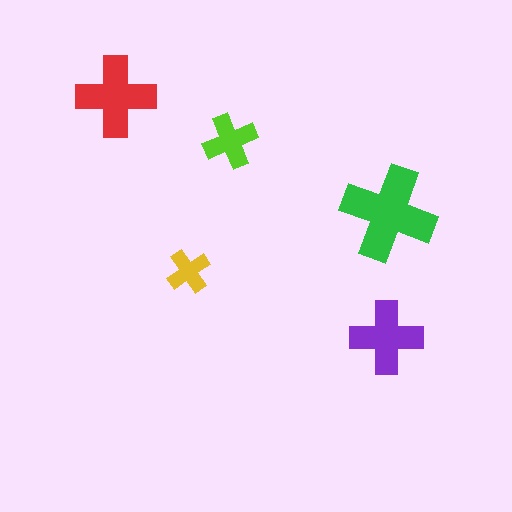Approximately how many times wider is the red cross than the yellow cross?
About 2 times wider.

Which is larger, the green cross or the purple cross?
The green one.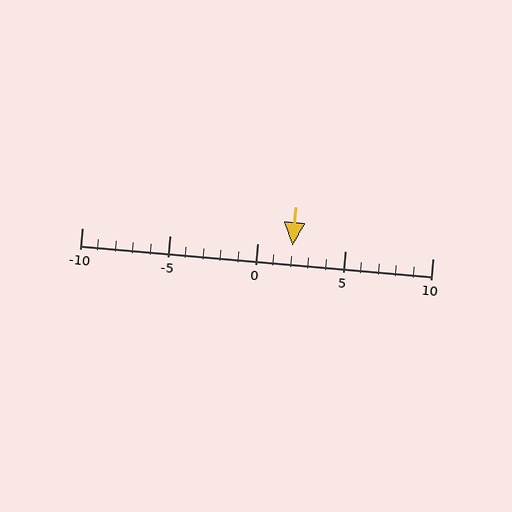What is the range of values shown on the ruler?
The ruler shows values from -10 to 10.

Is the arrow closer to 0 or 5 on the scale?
The arrow is closer to 0.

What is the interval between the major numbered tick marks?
The major tick marks are spaced 5 units apart.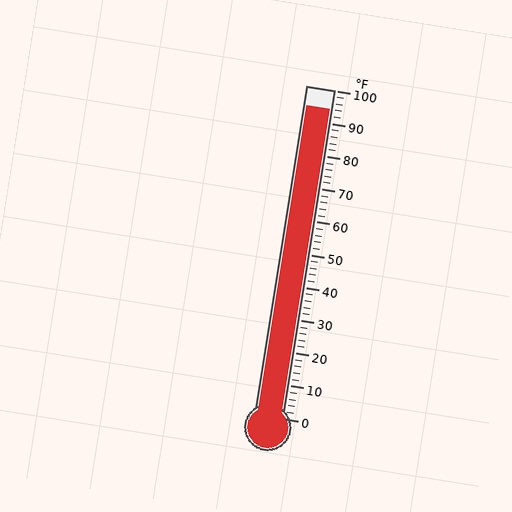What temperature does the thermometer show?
The thermometer shows approximately 94°F.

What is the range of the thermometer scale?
The thermometer scale ranges from 0°F to 100°F.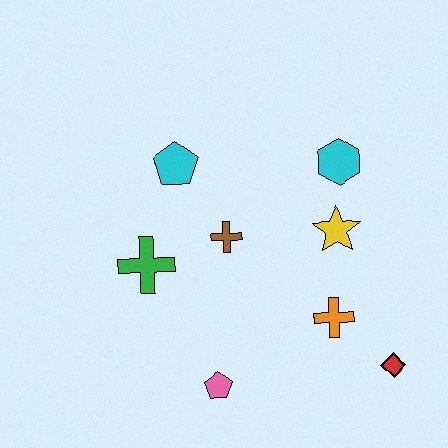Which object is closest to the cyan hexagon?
The yellow star is closest to the cyan hexagon.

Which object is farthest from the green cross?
The red diamond is farthest from the green cross.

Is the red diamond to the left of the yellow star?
No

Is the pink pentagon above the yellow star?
No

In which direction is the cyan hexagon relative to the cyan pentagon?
The cyan hexagon is to the right of the cyan pentagon.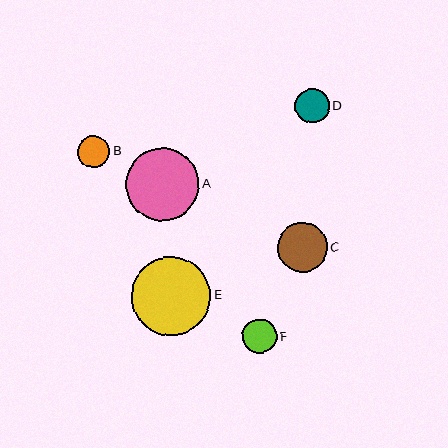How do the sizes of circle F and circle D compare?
Circle F and circle D are approximately the same size.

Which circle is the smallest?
Circle B is the smallest with a size of approximately 32 pixels.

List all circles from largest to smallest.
From largest to smallest: E, A, C, F, D, B.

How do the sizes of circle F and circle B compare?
Circle F and circle B are approximately the same size.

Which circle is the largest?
Circle E is the largest with a size of approximately 79 pixels.